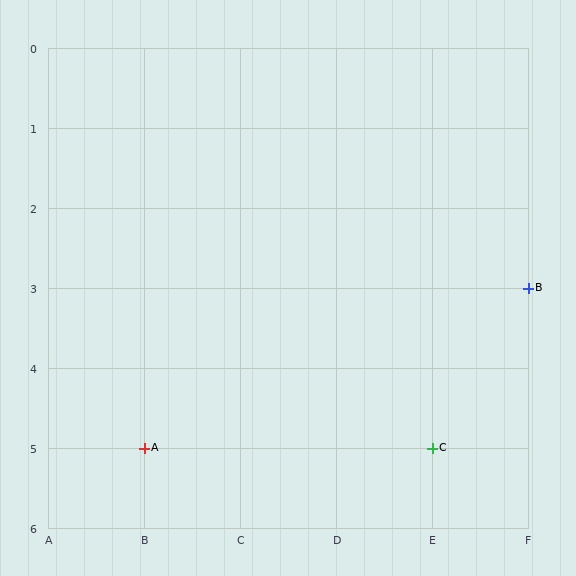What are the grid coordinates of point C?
Point C is at grid coordinates (E, 5).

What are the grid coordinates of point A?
Point A is at grid coordinates (B, 5).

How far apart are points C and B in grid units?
Points C and B are 1 column and 2 rows apart (about 2.2 grid units diagonally).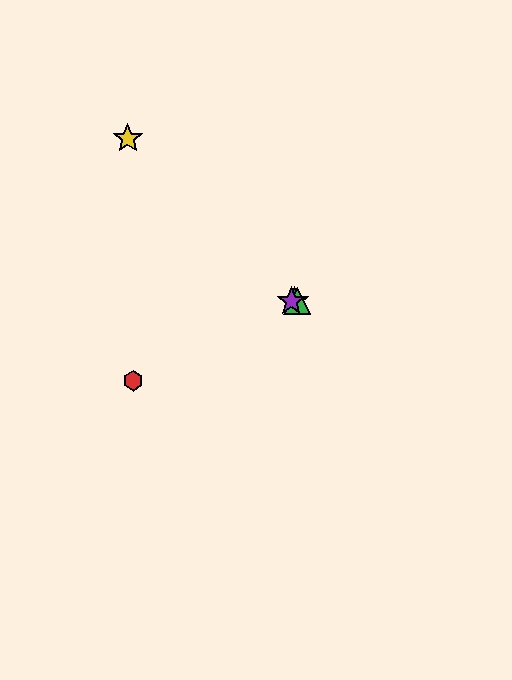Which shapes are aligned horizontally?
The blue star, the green triangle, the purple star are aligned horizontally.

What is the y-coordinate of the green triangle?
The green triangle is at y≈301.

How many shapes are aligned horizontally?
3 shapes (the blue star, the green triangle, the purple star) are aligned horizontally.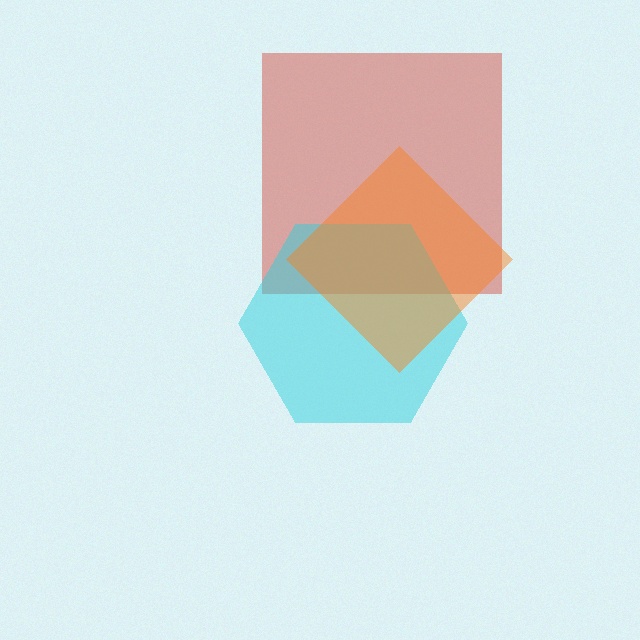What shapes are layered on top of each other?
The layered shapes are: a red square, a cyan hexagon, an orange diamond.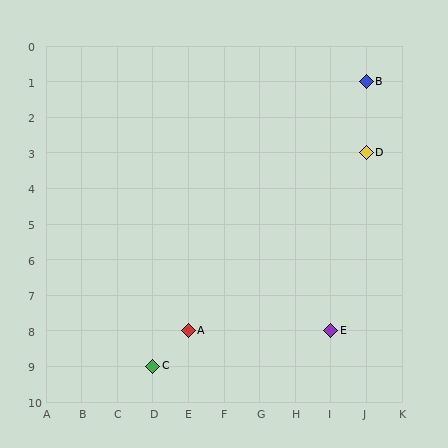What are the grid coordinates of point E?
Point E is at grid coordinates (I, 8).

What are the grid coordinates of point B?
Point B is at grid coordinates (J, 1).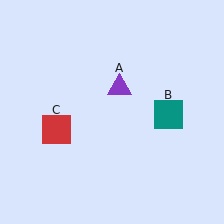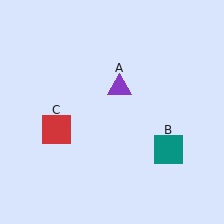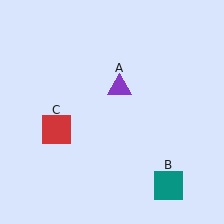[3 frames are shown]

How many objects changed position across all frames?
1 object changed position: teal square (object B).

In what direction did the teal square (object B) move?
The teal square (object B) moved down.